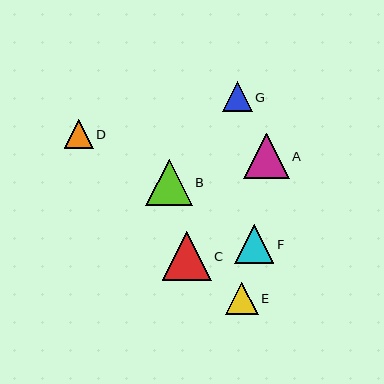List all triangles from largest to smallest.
From largest to smallest: C, B, A, F, E, G, D.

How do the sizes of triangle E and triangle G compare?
Triangle E and triangle G are approximately the same size.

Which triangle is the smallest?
Triangle D is the smallest with a size of approximately 28 pixels.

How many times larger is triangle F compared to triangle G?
Triangle F is approximately 1.3 times the size of triangle G.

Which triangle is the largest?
Triangle C is the largest with a size of approximately 49 pixels.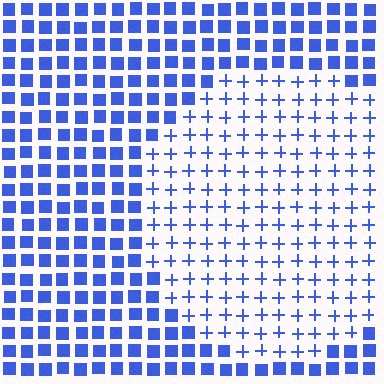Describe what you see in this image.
The image is filled with small blue elements arranged in a uniform grid. A circle-shaped region contains plus signs, while the surrounding area contains squares. The boundary is defined purely by the change in element shape.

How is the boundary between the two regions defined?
The boundary is defined by a change in element shape: plus signs inside vs. squares outside. All elements share the same color and spacing.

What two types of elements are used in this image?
The image uses plus signs inside the circle region and squares outside it.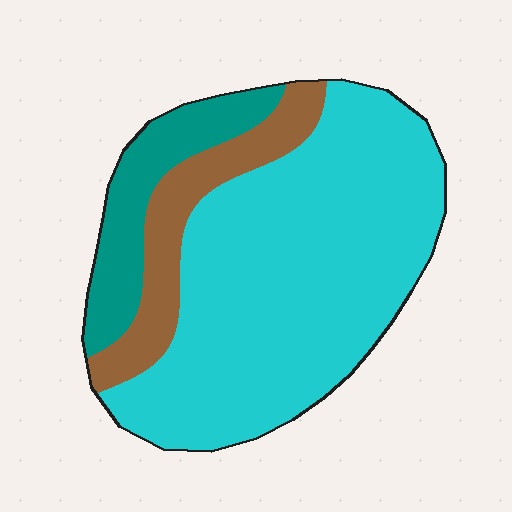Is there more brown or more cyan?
Cyan.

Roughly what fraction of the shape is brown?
Brown covers 16% of the shape.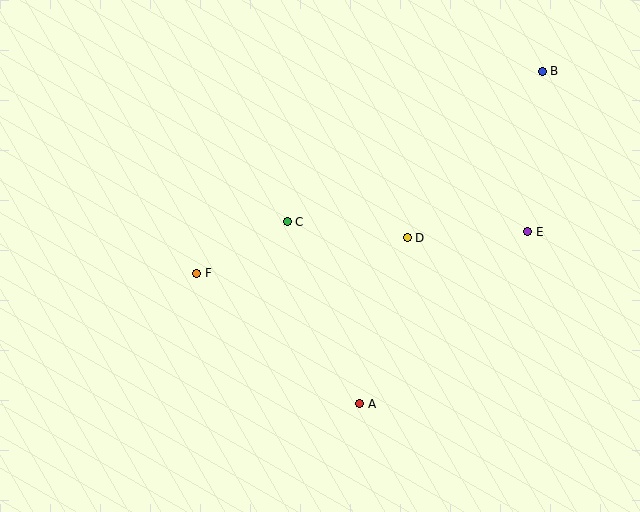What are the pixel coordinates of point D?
Point D is at (407, 238).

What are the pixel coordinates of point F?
Point F is at (197, 273).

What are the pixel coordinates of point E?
Point E is at (528, 232).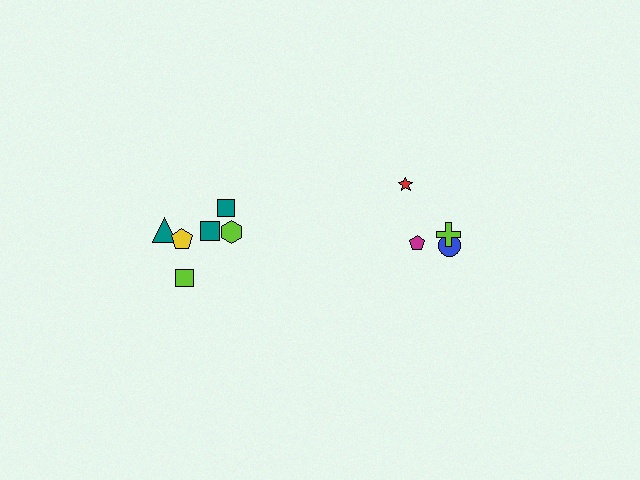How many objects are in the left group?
There are 6 objects.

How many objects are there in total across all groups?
There are 10 objects.